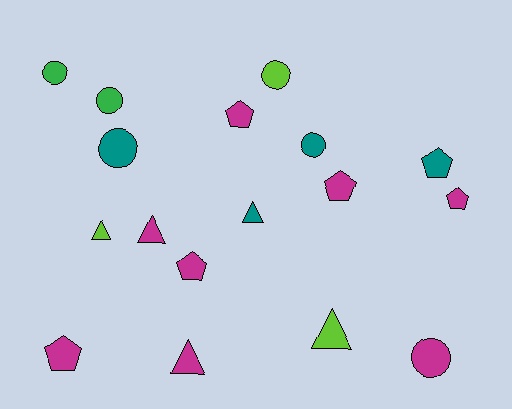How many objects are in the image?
There are 17 objects.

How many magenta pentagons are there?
There are 5 magenta pentagons.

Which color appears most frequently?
Magenta, with 8 objects.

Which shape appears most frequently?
Pentagon, with 6 objects.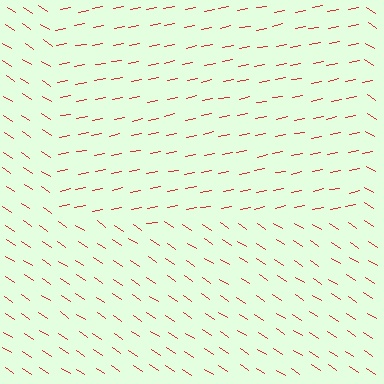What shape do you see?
I see a rectangle.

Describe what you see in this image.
The image is filled with small red line segments. A rectangle region in the image has lines oriented differently from the surrounding lines, creating a visible texture boundary.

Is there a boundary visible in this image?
Yes, there is a texture boundary formed by a change in line orientation.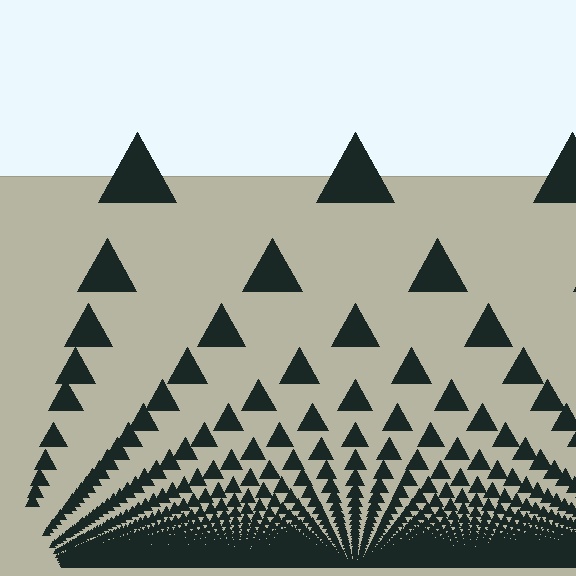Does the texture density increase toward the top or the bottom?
Density increases toward the bottom.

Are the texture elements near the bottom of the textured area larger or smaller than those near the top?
Smaller. The gradient is inverted — elements near the bottom are smaller and denser.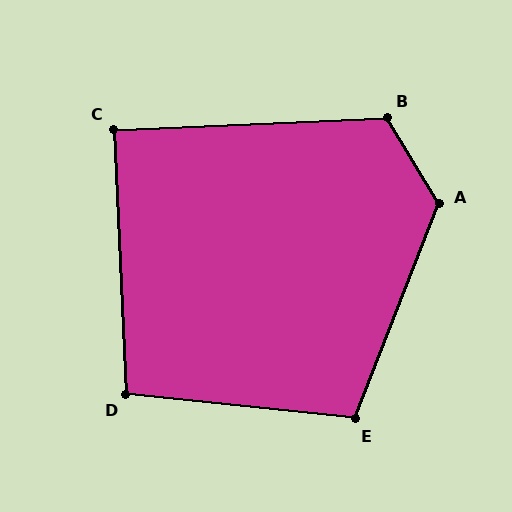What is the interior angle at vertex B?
Approximately 119 degrees (obtuse).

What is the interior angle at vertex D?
Approximately 98 degrees (obtuse).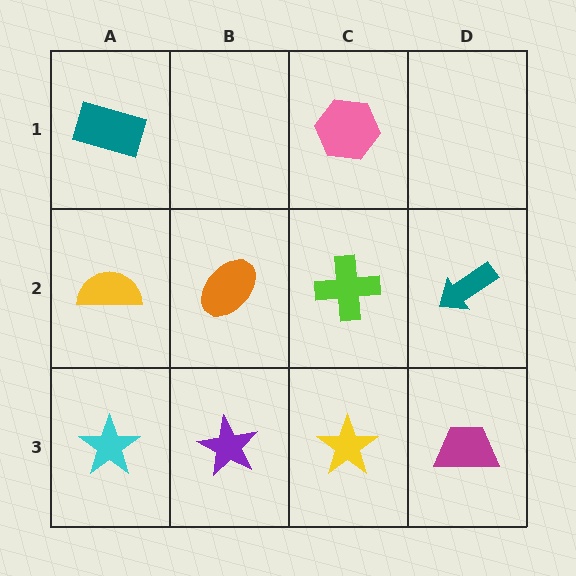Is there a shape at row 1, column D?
No, that cell is empty.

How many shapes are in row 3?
4 shapes.